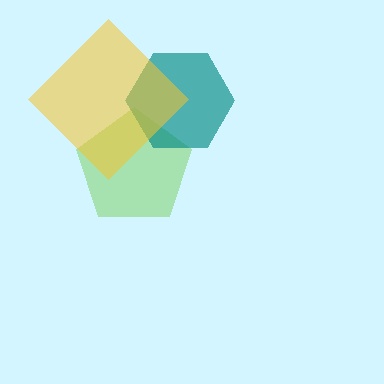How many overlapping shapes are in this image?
There are 3 overlapping shapes in the image.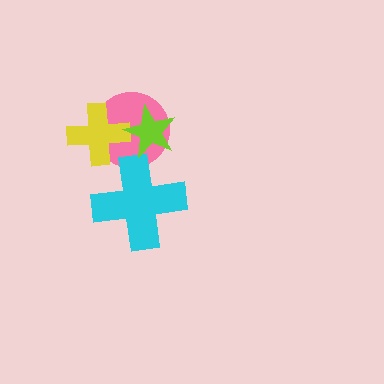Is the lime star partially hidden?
No, no other shape covers it.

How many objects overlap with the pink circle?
3 objects overlap with the pink circle.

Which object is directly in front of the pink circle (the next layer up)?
The cyan cross is directly in front of the pink circle.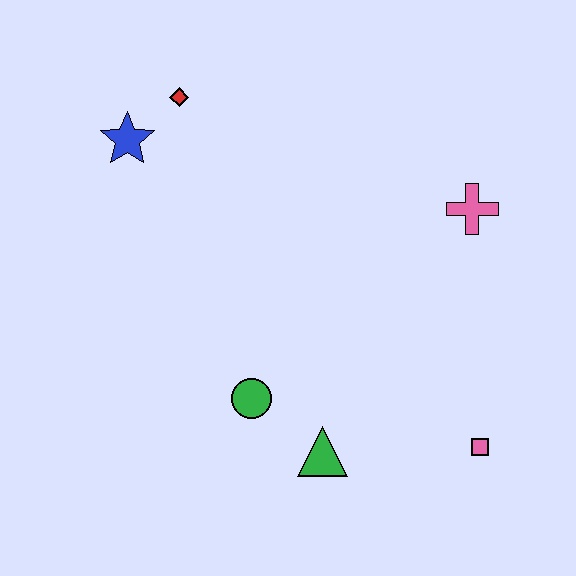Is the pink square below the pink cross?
Yes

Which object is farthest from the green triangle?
The red diamond is farthest from the green triangle.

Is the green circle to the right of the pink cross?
No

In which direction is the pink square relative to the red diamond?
The pink square is below the red diamond.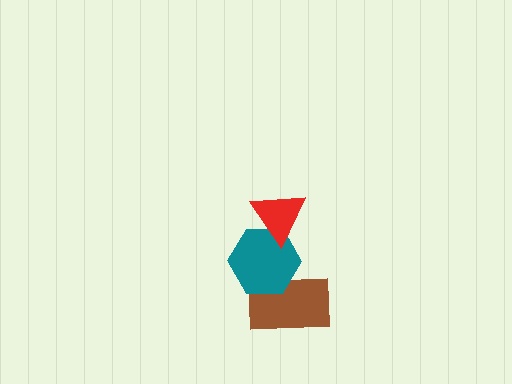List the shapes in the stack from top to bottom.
From top to bottom: the red triangle, the teal hexagon, the brown rectangle.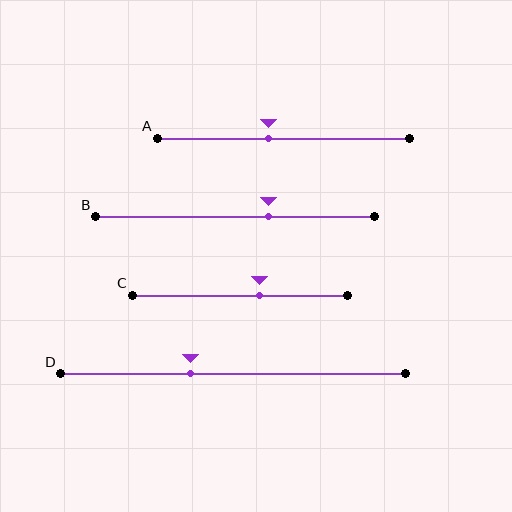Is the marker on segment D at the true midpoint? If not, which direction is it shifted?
No, the marker on segment D is shifted to the left by about 12% of the segment length.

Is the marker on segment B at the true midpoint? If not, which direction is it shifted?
No, the marker on segment B is shifted to the right by about 12% of the segment length.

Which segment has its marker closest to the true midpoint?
Segment A has its marker closest to the true midpoint.